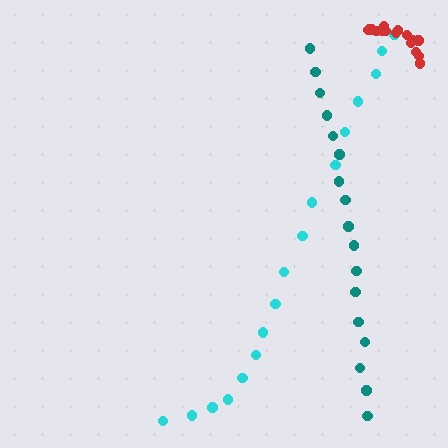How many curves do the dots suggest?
There are 3 distinct paths.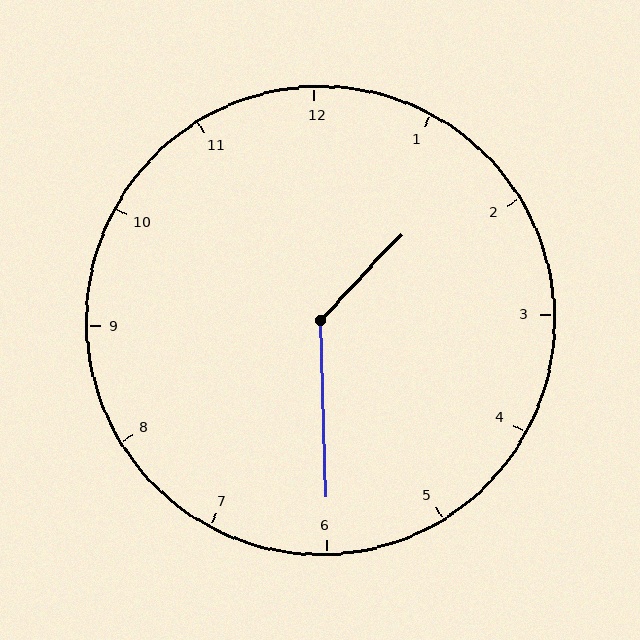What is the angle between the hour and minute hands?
Approximately 135 degrees.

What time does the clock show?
1:30.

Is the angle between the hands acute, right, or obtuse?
It is obtuse.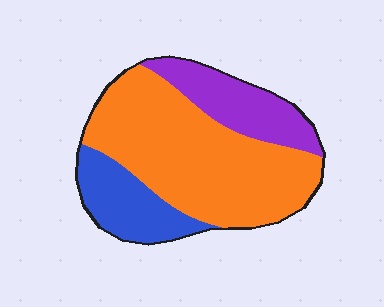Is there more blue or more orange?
Orange.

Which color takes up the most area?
Orange, at roughly 60%.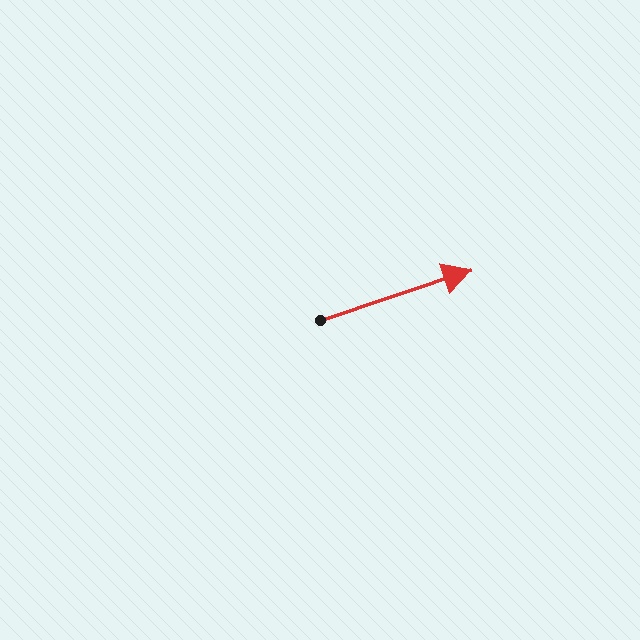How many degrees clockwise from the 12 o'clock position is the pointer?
Approximately 71 degrees.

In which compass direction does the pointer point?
East.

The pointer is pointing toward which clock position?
Roughly 2 o'clock.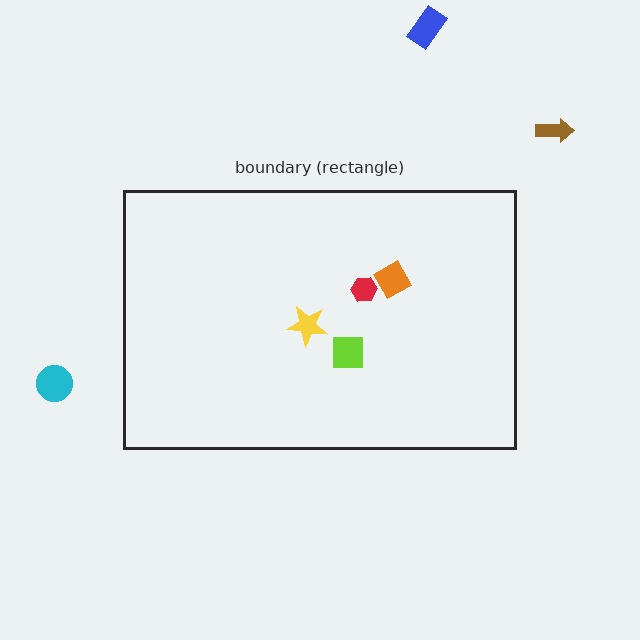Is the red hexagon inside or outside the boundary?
Inside.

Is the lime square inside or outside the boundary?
Inside.